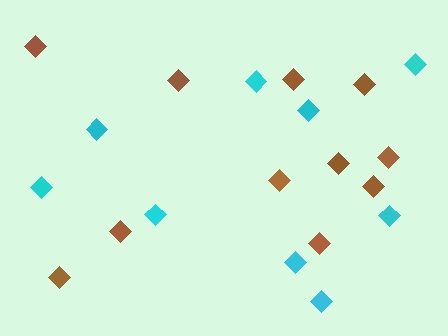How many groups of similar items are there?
There are 2 groups: one group of cyan diamonds (9) and one group of brown diamonds (11).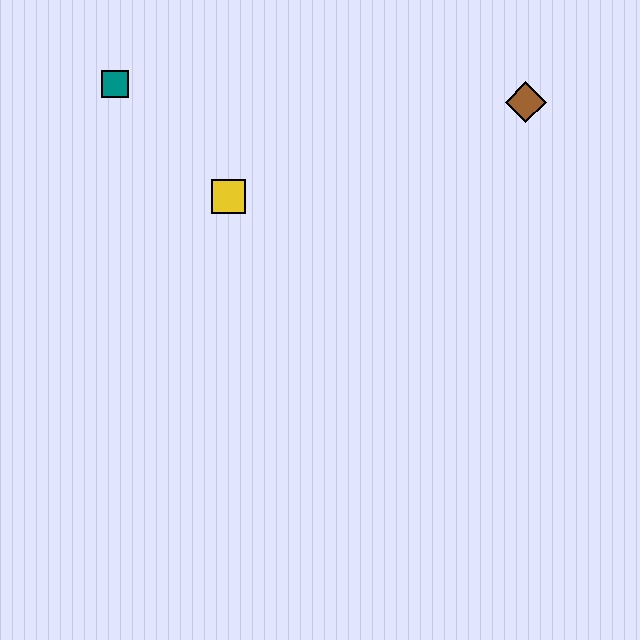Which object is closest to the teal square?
The yellow square is closest to the teal square.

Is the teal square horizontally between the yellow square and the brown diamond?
No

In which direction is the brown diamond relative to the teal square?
The brown diamond is to the right of the teal square.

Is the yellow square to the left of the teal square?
No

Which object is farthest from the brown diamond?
The teal square is farthest from the brown diamond.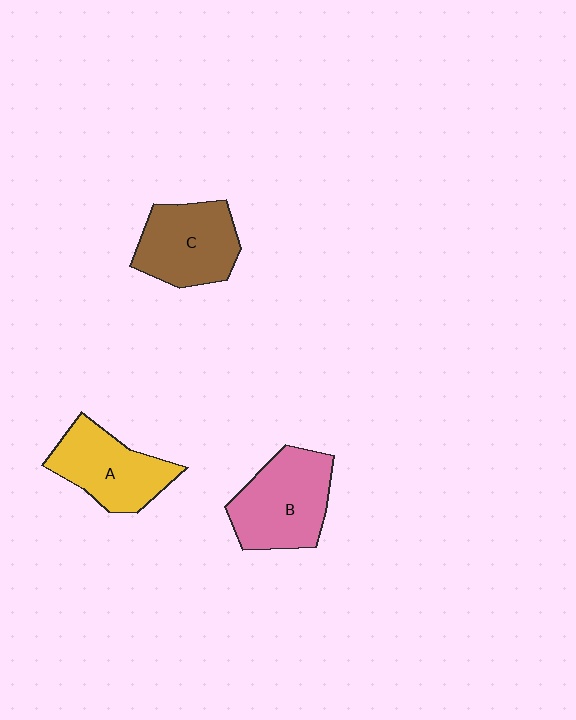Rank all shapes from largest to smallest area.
From largest to smallest: B (pink), C (brown), A (yellow).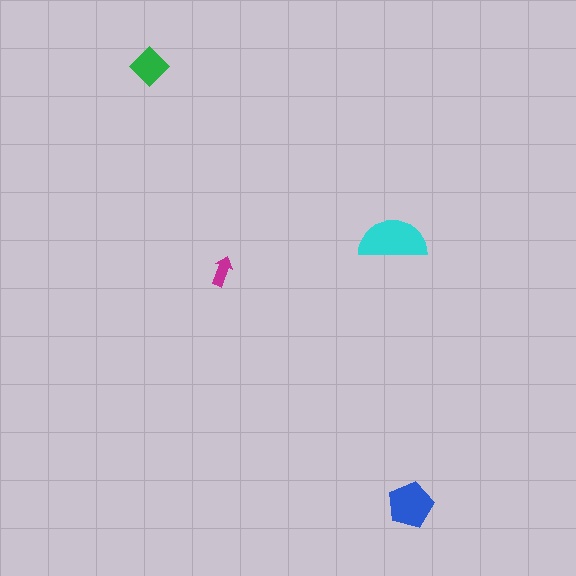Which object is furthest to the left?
The green diamond is leftmost.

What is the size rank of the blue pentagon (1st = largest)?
2nd.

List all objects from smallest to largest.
The magenta arrow, the green diamond, the blue pentagon, the cyan semicircle.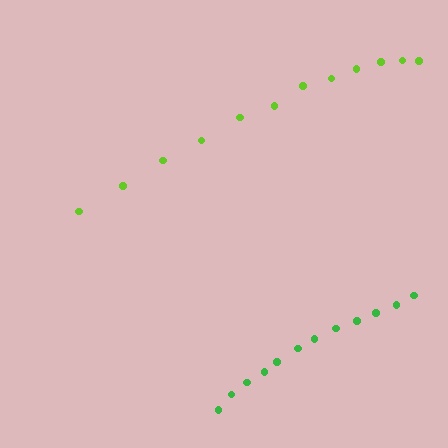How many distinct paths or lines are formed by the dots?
There are 2 distinct paths.